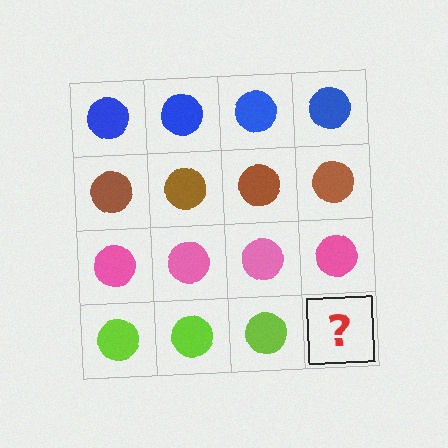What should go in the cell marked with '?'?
The missing cell should contain a lime circle.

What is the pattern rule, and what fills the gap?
The rule is that each row has a consistent color. The gap should be filled with a lime circle.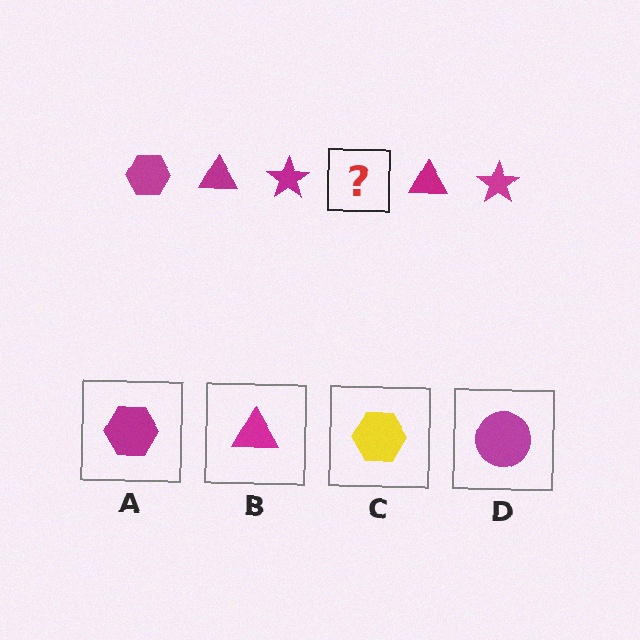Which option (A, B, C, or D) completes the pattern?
A.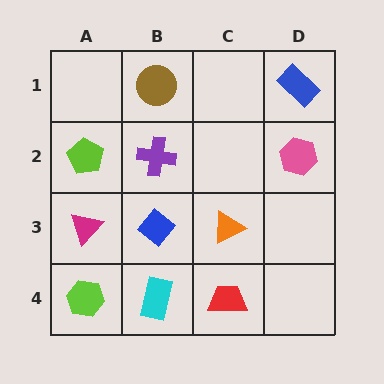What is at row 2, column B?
A purple cross.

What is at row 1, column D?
A blue rectangle.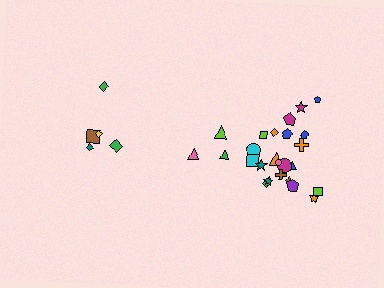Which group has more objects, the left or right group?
The right group.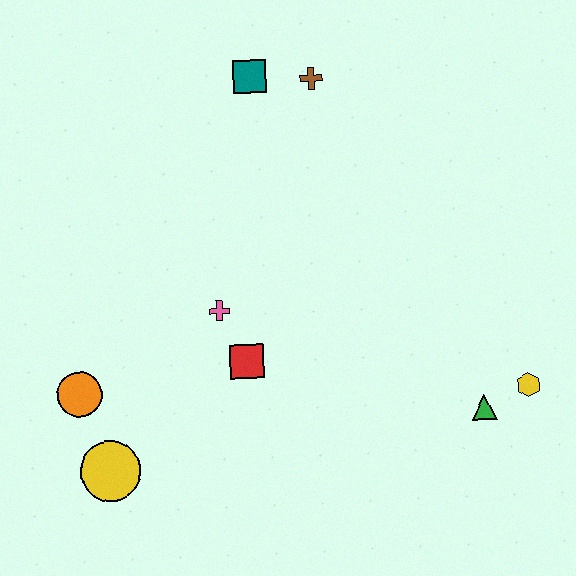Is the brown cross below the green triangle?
No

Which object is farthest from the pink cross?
The yellow hexagon is farthest from the pink cross.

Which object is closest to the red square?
The pink cross is closest to the red square.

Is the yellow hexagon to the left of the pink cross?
No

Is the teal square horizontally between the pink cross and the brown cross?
Yes